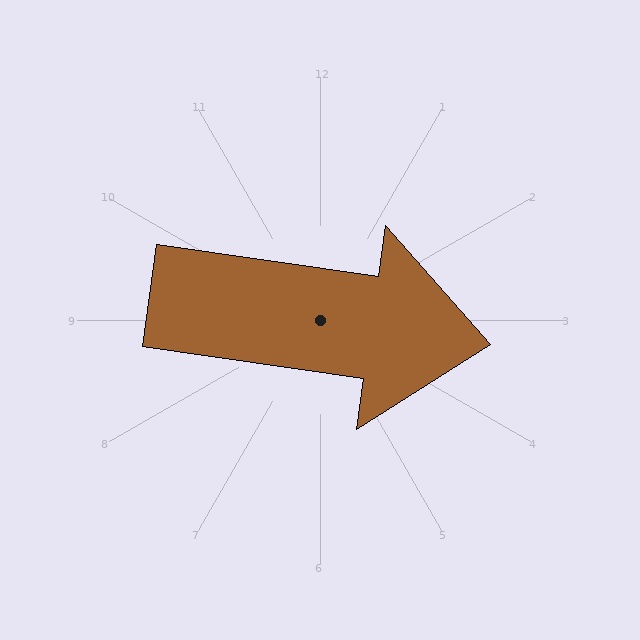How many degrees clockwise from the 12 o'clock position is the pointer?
Approximately 98 degrees.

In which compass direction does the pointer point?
East.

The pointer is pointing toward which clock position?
Roughly 3 o'clock.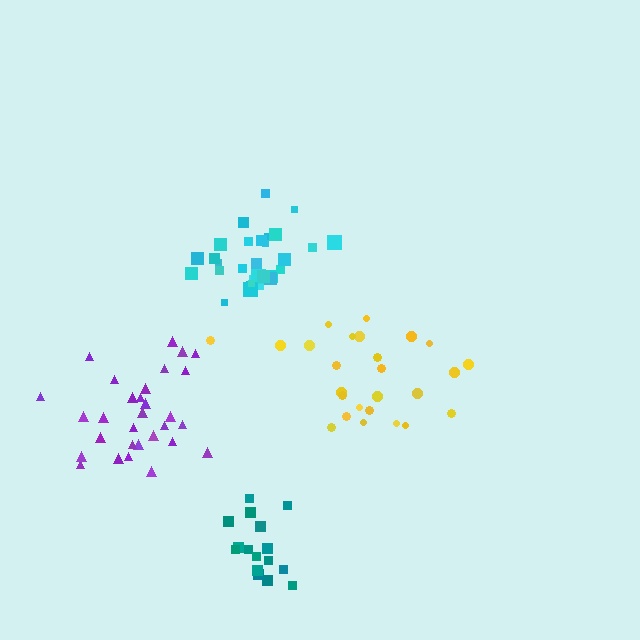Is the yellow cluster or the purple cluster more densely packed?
Purple.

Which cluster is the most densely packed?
Cyan.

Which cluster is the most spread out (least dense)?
Yellow.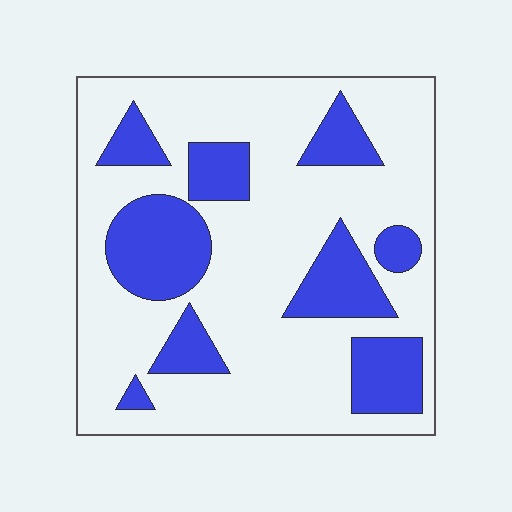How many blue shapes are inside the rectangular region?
9.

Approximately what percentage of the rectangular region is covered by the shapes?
Approximately 30%.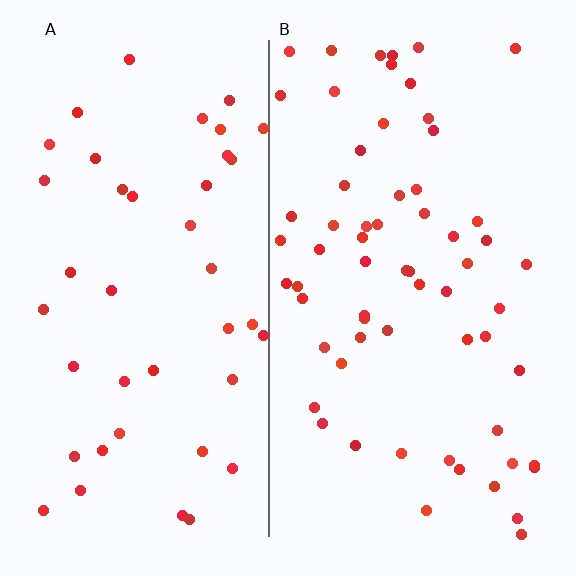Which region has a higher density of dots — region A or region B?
B (the right).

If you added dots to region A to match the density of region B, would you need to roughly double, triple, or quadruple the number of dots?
Approximately double.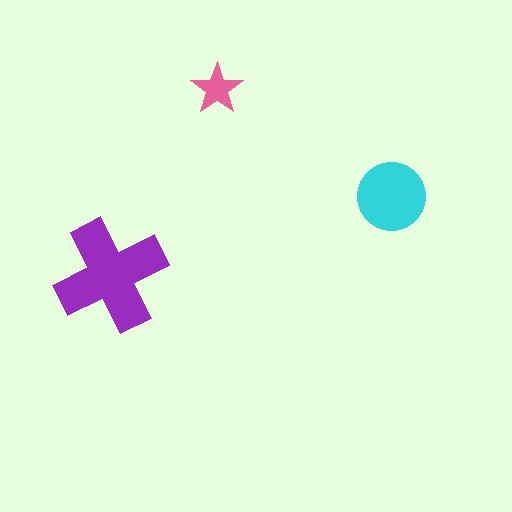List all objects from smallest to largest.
The pink star, the cyan circle, the purple cross.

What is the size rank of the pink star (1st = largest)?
3rd.